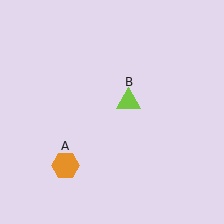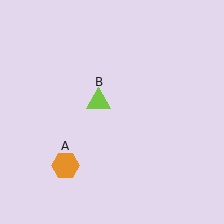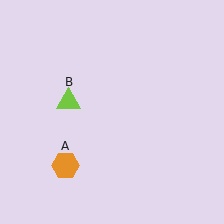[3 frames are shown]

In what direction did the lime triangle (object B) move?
The lime triangle (object B) moved left.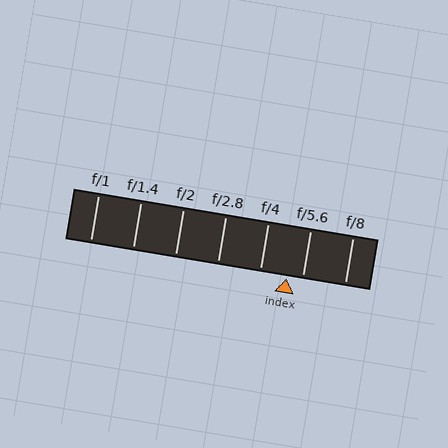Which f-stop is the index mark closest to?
The index mark is closest to f/5.6.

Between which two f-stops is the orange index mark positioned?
The index mark is between f/4 and f/5.6.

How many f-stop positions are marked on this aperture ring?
There are 7 f-stop positions marked.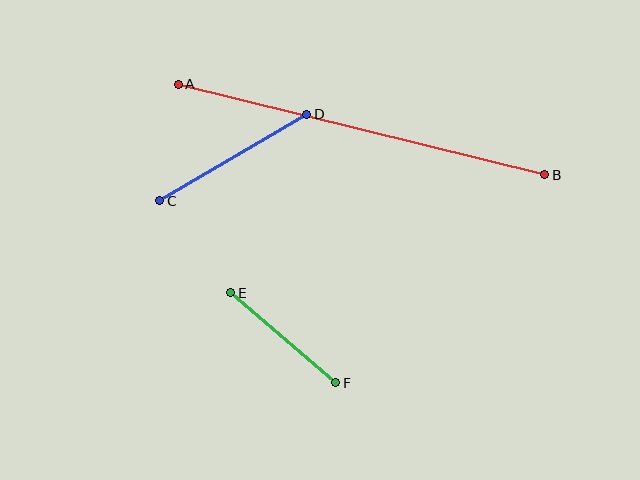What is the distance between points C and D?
The distance is approximately 171 pixels.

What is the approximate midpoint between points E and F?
The midpoint is at approximately (283, 338) pixels.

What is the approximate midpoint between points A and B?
The midpoint is at approximately (361, 130) pixels.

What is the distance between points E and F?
The distance is approximately 138 pixels.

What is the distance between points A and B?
The distance is approximately 377 pixels.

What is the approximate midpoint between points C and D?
The midpoint is at approximately (233, 158) pixels.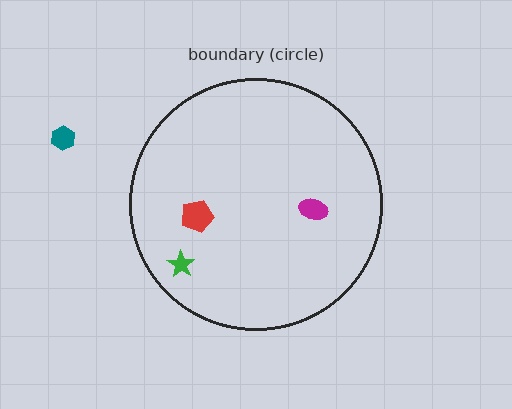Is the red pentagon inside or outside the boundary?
Inside.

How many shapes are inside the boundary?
3 inside, 1 outside.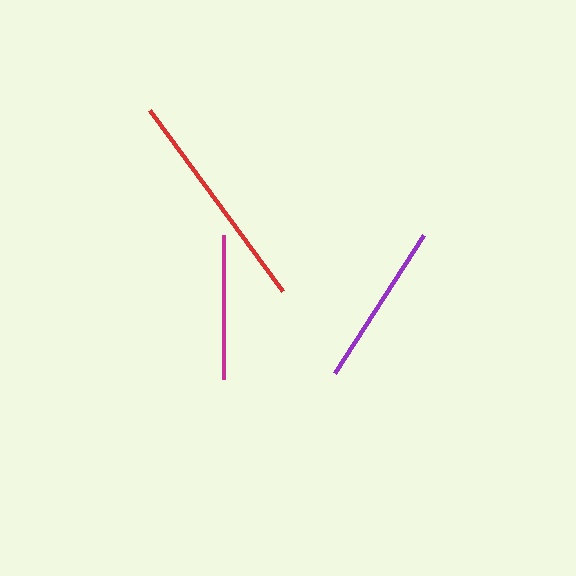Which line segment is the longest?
The red line is the longest at approximately 224 pixels.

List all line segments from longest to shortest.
From longest to shortest: red, purple, magenta.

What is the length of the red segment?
The red segment is approximately 224 pixels long.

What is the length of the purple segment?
The purple segment is approximately 164 pixels long.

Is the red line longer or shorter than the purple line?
The red line is longer than the purple line.